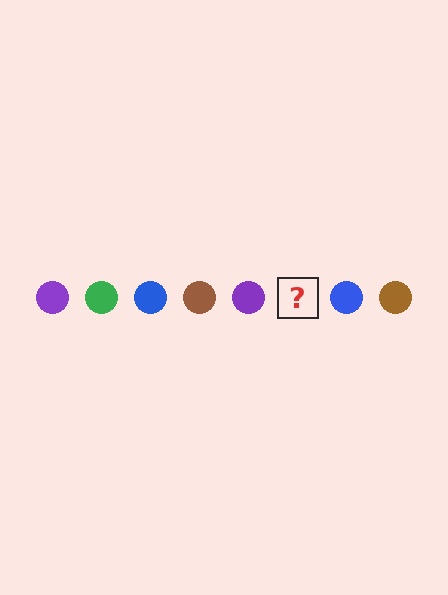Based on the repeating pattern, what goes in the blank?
The blank should be a green circle.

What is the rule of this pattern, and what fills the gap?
The rule is that the pattern cycles through purple, green, blue, brown circles. The gap should be filled with a green circle.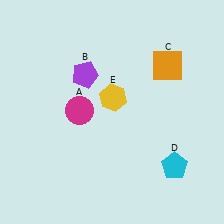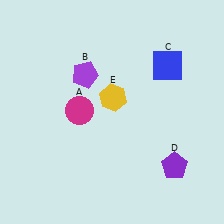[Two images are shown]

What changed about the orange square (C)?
In Image 1, C is orange. In Image 2, it changed to blue.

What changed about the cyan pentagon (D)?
In Image 1, D is cyan. In Image 2, it changed to purple.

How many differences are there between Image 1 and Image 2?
There are 2 differences between the two images.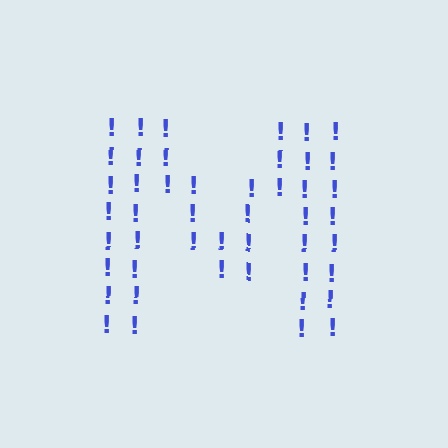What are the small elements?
The small elements are exclamation marks.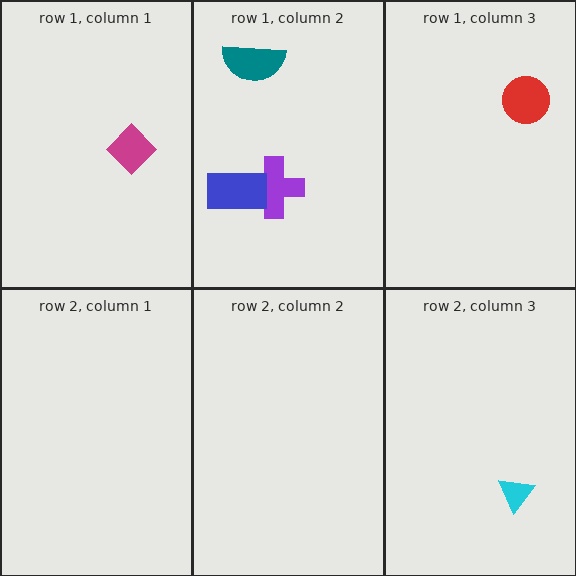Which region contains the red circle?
The row 1, column 3 region.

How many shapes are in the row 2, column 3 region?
1.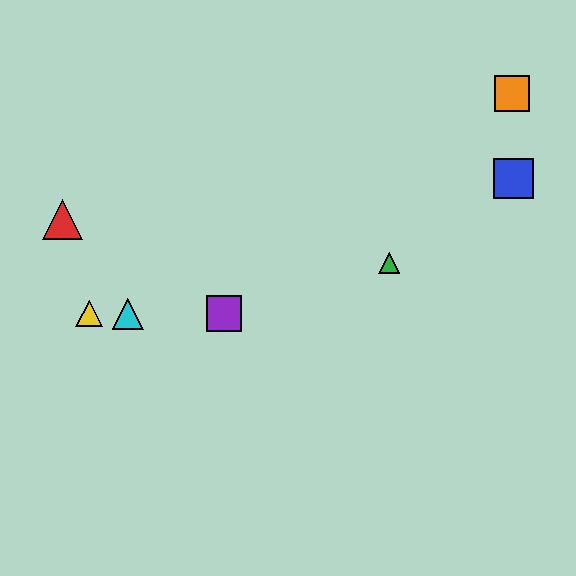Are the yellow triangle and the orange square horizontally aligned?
No, the yellow triangle is at y≈314 and the orange square is at y≈93.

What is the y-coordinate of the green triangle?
The green triangle is at y≈263.